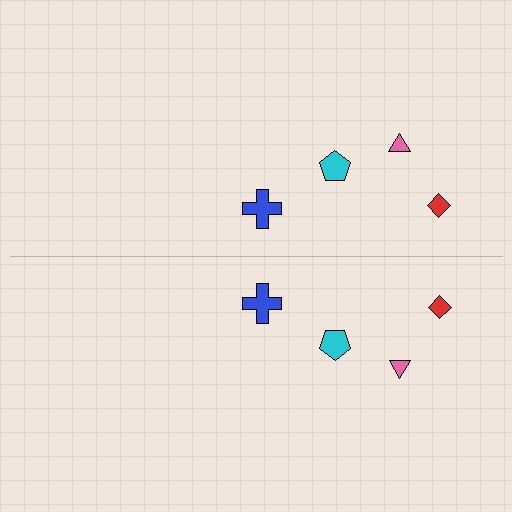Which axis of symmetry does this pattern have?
The pattern has a horizontal axis of symmetry running through the center of the image.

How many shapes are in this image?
There are 8 shapes in this image.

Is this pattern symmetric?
Yes, this pattern has bilateral (reflection) symmetry.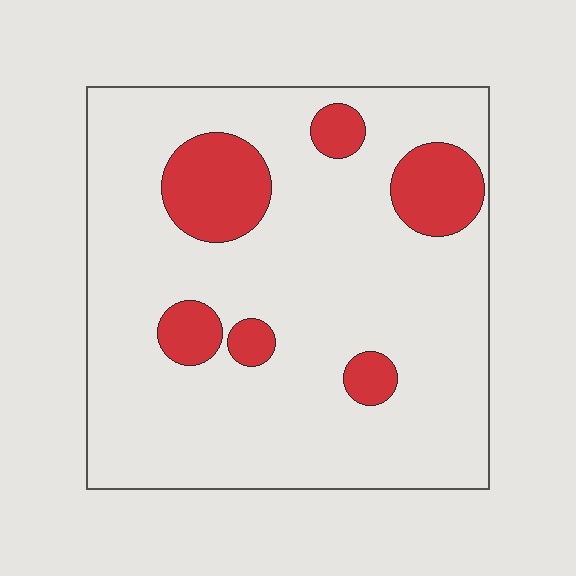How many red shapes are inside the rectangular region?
6.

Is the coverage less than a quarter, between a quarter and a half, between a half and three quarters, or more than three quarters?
Less than a quarter.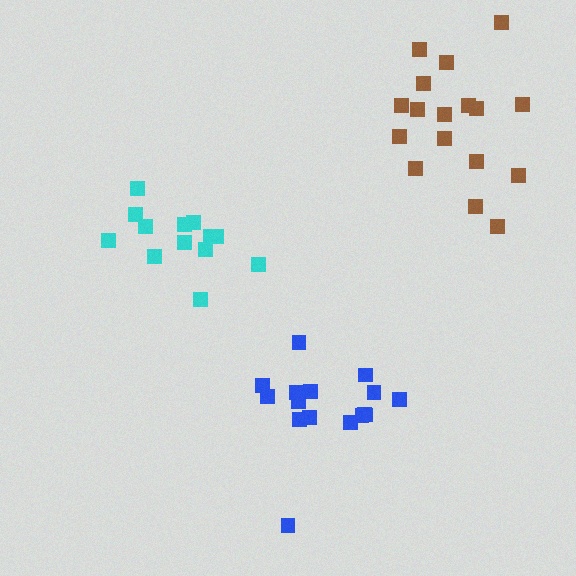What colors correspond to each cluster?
The clusters are colored: cyan, blue, brown.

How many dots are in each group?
Group 1: 13 dots, Group 2: 16 dots, Group 3: 17 dots (46 total).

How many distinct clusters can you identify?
There are 3 distinct clusters.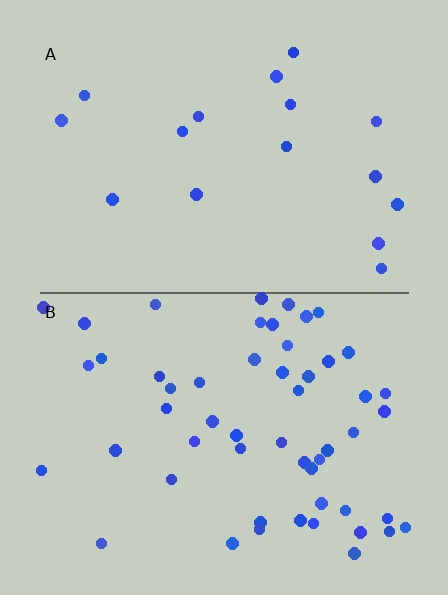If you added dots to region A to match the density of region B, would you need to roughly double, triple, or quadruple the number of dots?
Approximately triple.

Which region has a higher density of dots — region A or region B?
B (the bottom).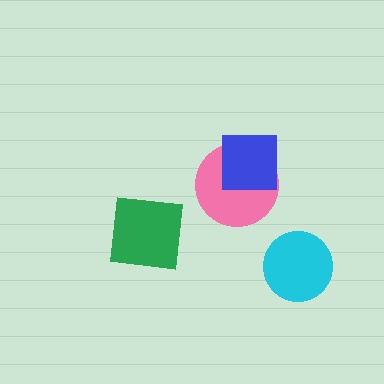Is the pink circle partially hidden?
Yes, it is partially covered by another shape.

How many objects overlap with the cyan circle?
0 objects overlap with the cyan circle.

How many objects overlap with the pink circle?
1 object overlaps with the pink circle.